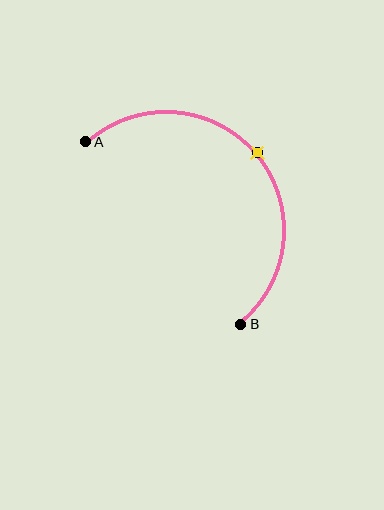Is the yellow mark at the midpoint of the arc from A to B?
Yes. The yellow mark lies on the arc at equal arc-length from both A and B — it is the arc midpoint.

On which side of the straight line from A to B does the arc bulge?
The arc bulges above and to the right of the straight line connecting A and B.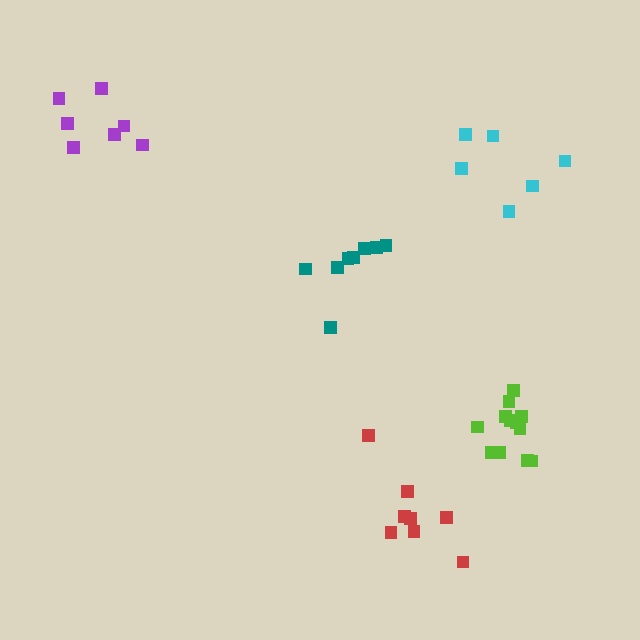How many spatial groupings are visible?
There are 5 spatial groupings.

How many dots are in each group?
Group 1: 8 dots, Group 2: 12 dots, Group 3: 8 dots, Group 4: 6 dots, Group 5: 7 dots (41 total).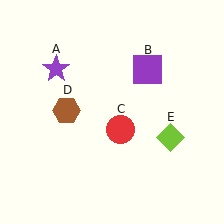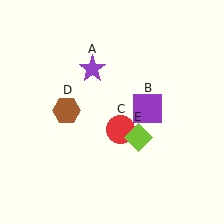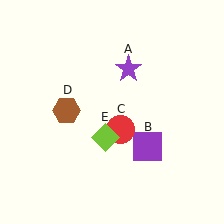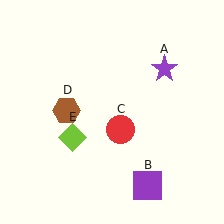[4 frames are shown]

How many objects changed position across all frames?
3 objects changed position: purple star (object A), purple square (object B), lime diamond (object E).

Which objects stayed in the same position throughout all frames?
Red circle (object C) and brown hexagon (object D) remained stationary.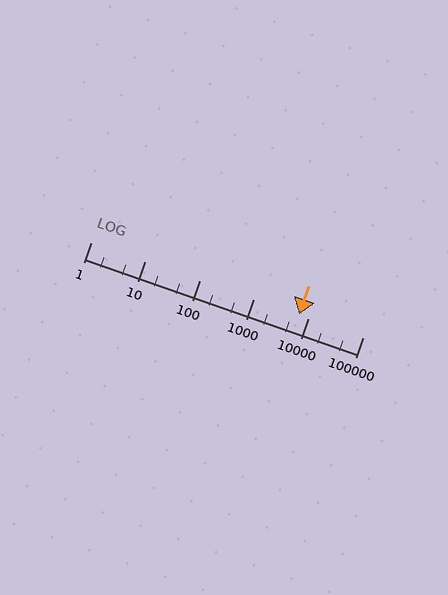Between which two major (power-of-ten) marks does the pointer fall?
The pointer is between 1000 and 10000.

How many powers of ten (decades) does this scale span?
The scale spans 5 decades, from 1 to 100000.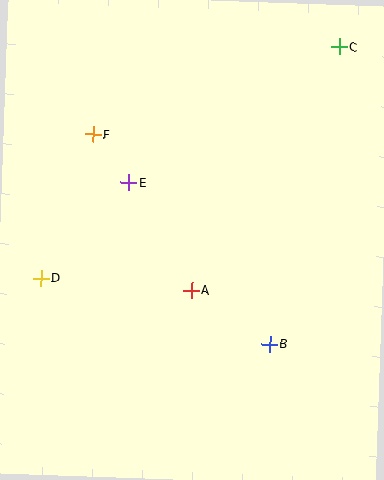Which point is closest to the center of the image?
Point A at (191, 290) is closest to the center.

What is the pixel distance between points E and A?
The distance between E and A is 125 pixels.